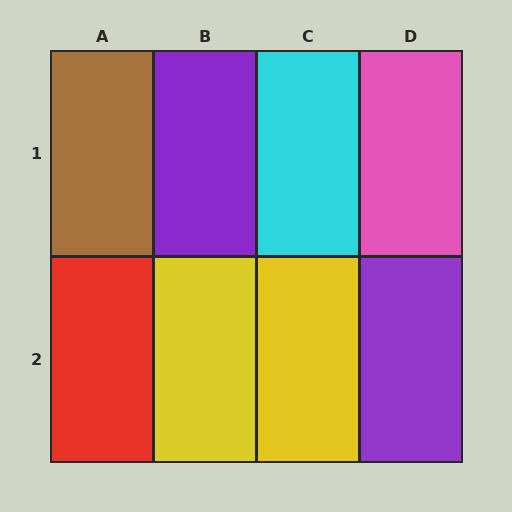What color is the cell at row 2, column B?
Yellow.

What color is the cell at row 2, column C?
Yellow.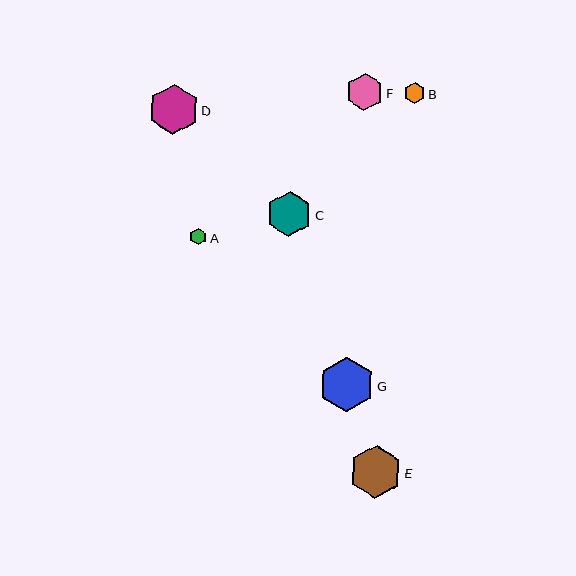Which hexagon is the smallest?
Hexagon A is the smallest with a size of approximately 17 pixels.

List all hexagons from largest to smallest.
From largest to smallest: G, E, D, C, F, B, A.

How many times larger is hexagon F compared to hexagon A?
Hexagon F is approximately 2.2 times the size of hexagon A.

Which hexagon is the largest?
Hexagon G is the largest with a size of approximately 55 pixels.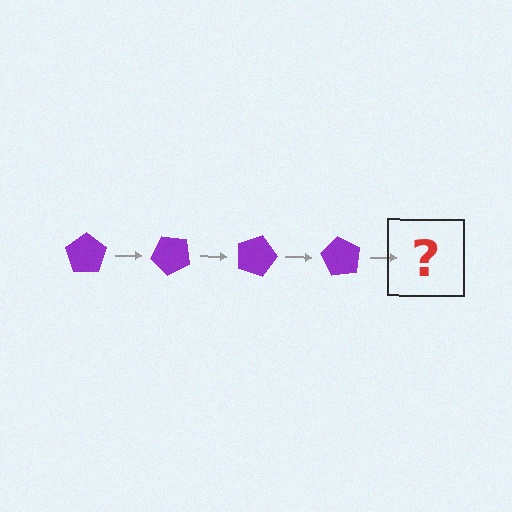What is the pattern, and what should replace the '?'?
The pattern is that the pentagon rotates 45 degrees each step. The '?' should be a purple pentagon rotated 180 degrees.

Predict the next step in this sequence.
The next step is a purple pentagon rotated 180 degrees.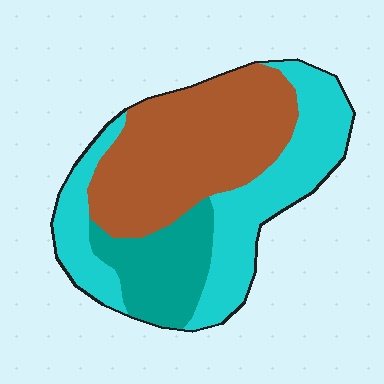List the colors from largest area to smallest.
From largest to smallest: brown, cyan, teal.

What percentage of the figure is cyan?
Cyan takes up between a quarter and a half of the figure.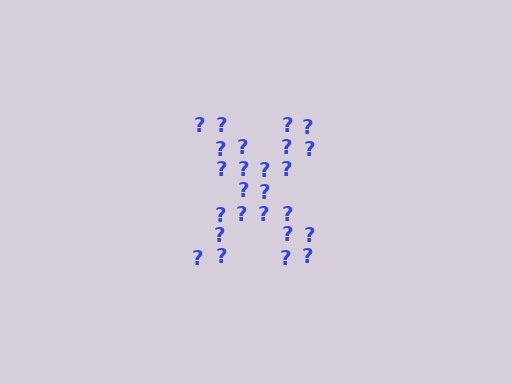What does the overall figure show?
The overall figure shows the letter X.